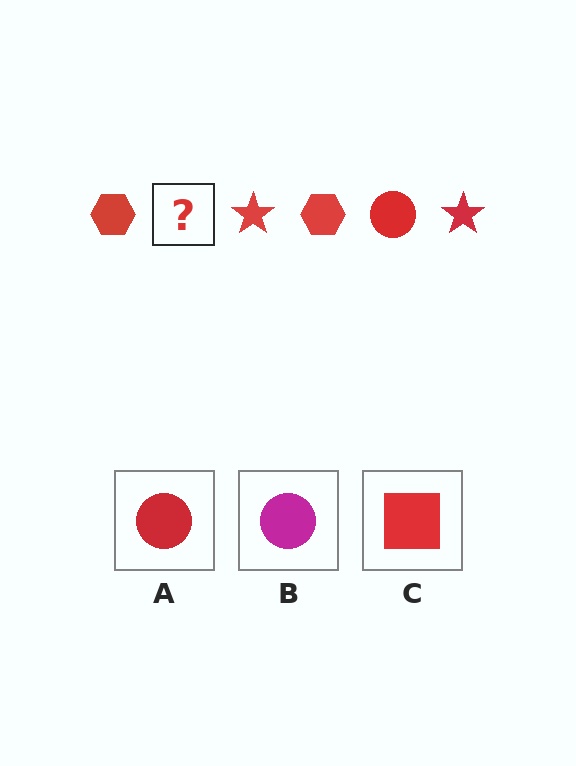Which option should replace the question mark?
Option A.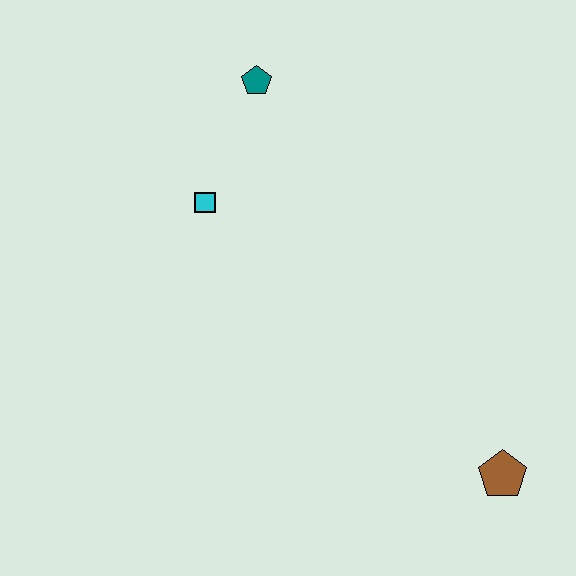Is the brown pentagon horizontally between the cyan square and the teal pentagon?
No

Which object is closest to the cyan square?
The teal pentagon is closest to the cyan square.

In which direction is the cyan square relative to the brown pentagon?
The cyan square is to the left of the brown pentagon.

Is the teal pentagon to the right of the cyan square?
Yes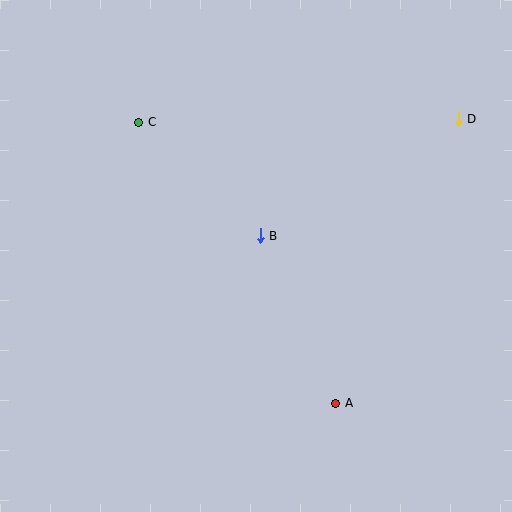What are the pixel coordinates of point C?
Point C is at (139, 122).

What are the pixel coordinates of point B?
Point B is at (260, 236).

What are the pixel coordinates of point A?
Point A is at (336, 403).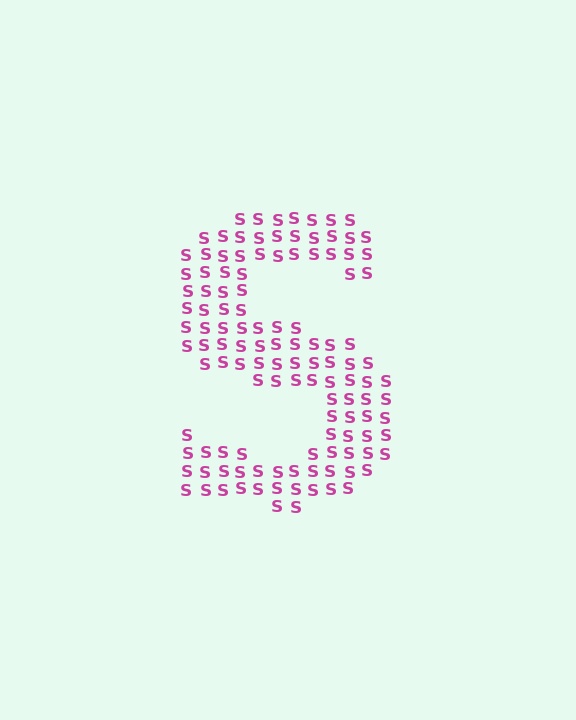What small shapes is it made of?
It is made of small letter S's.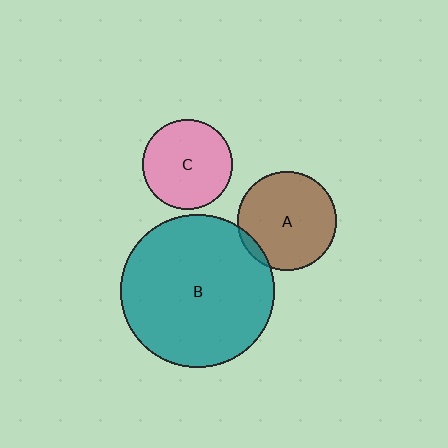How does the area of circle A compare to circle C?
Approximately 1.2 times.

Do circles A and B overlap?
Yes.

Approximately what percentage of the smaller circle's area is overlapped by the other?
Approximately 5%.